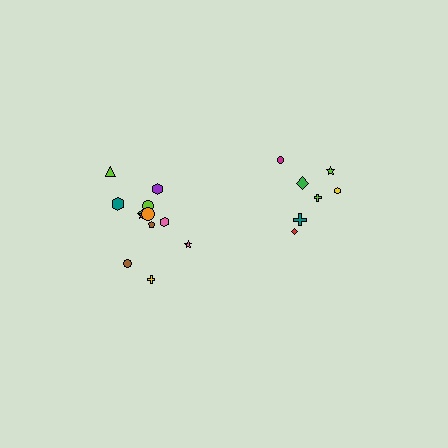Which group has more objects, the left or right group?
The left group.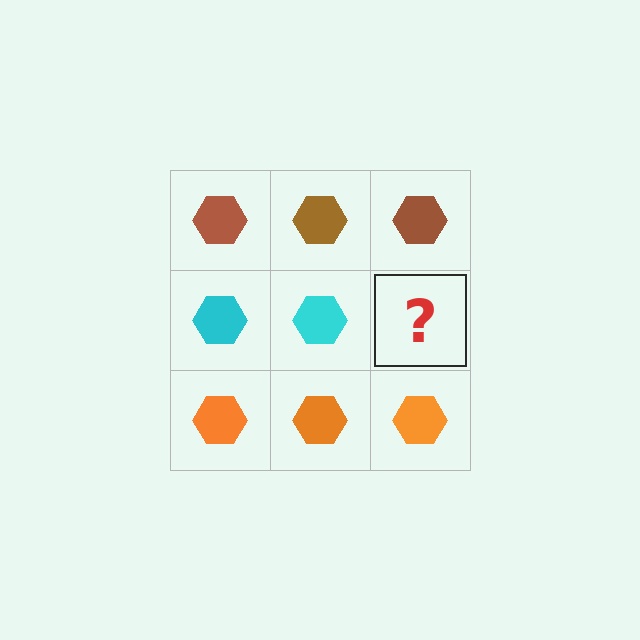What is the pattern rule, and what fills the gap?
The rule is that each row has a consistent color. The gap should be filled with a cyan hexagon.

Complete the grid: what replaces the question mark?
The question mark should be replaced with a cyan hexagon.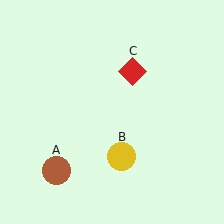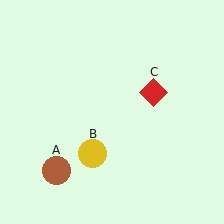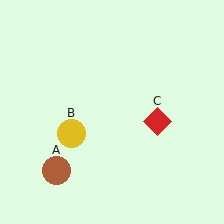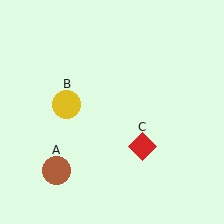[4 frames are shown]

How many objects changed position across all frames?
2 objects changed position: yellow circle (object B), red diamond (object C).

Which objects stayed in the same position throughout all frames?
Brown circle (object A) remained stationary.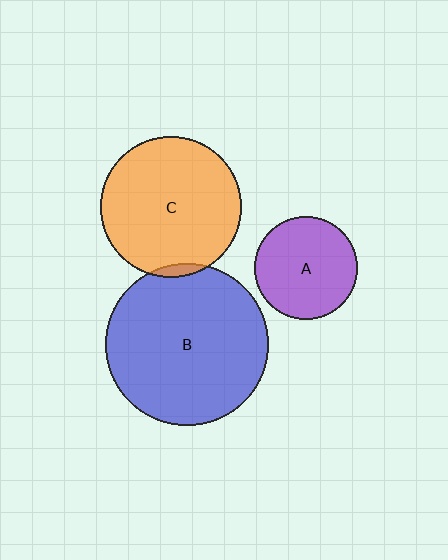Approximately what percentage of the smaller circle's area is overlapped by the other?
Approximately 5%.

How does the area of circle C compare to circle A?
Approximately 1.9 times.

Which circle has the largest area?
Circle B (blue).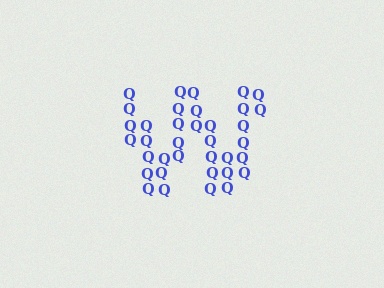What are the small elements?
The small elements are letter Q's.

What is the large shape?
The large shape is the letter W.